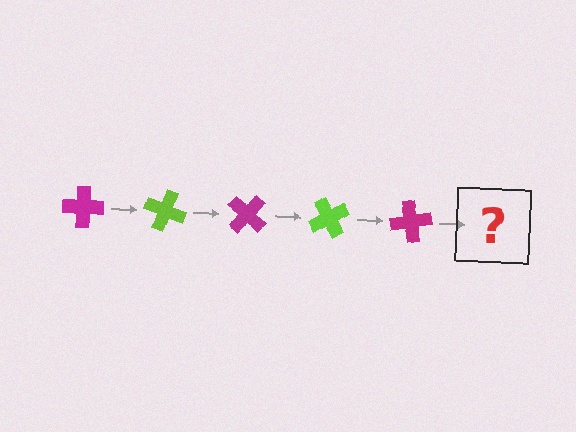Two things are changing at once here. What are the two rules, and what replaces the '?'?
The two rules are that it rotates 20 degrees each step and the color cycles through magenta and lime. The '?' should be a lime cross, rotated 100 degrees from the start.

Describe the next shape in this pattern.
It should be a lime cross, rotated 100 degrees from the start.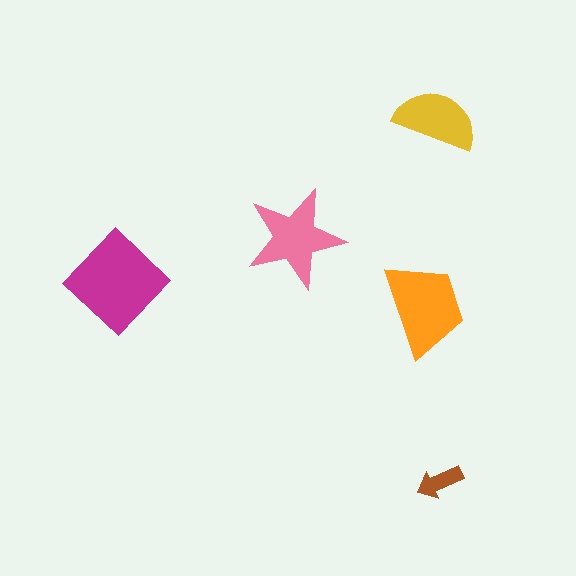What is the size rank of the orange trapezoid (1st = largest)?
2nd.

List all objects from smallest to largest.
The brown arrow, the yellow semicircle, the pink star, the orange trapezoid, the magenta diamond.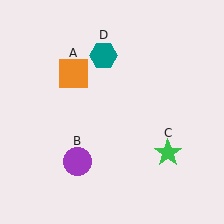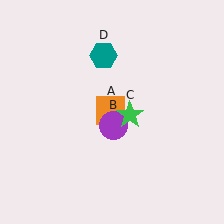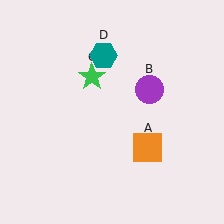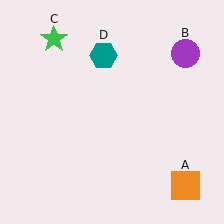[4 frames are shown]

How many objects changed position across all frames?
3 objects changed position: orange square (object A), purple circle (object B), green star (object C).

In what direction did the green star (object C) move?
The green star (object C) moved up and to the left.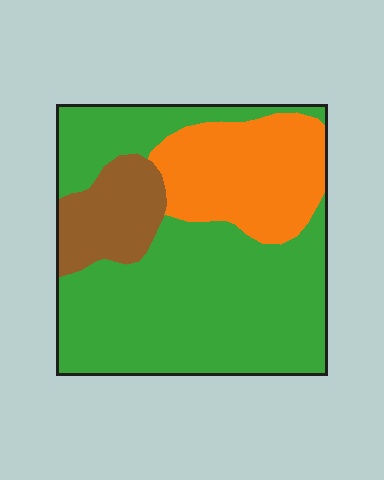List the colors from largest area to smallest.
From largest to smallest: green, orange, brown.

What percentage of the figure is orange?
Orange takes up between a sixth and a third of the figure.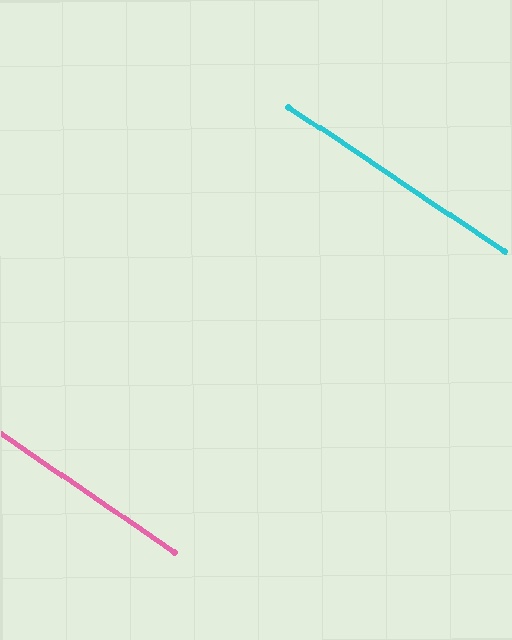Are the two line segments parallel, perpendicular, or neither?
Parallel — their directions differ by only 0.6°.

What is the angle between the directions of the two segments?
Approximately 1 degree.